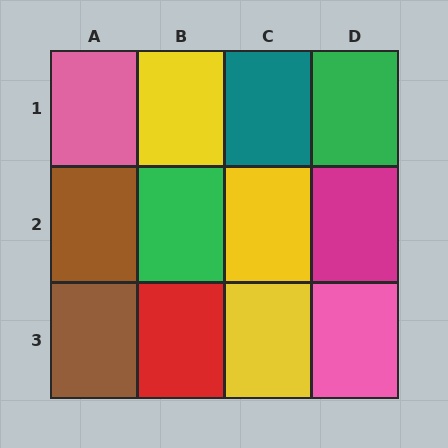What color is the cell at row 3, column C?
Yellow.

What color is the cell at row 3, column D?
Pink.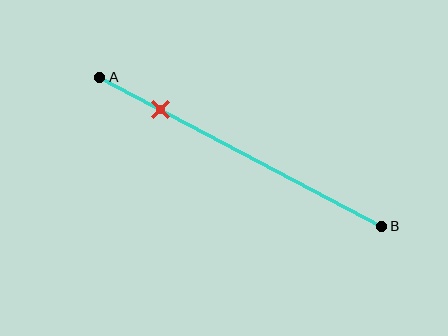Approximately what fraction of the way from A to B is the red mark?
The red mark is approximately 20% of the way from A to B.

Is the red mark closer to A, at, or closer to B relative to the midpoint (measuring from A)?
The red mark is closer to point A than the midpoint of segment AB.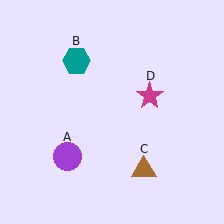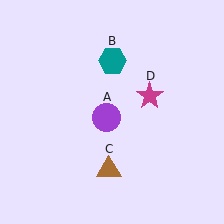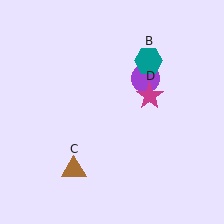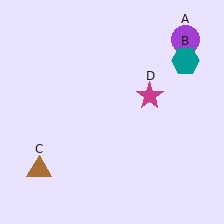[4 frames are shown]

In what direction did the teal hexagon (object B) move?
The teal hexagon (object B) moved right.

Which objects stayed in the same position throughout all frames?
Magenta star (object D) remained stationary.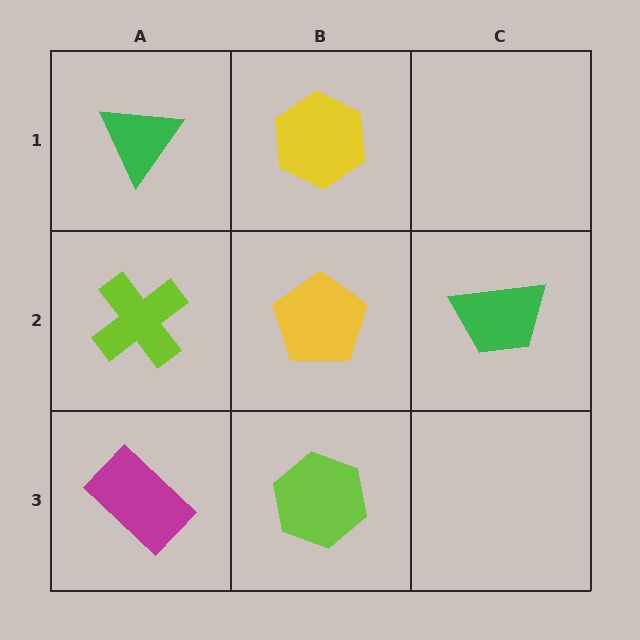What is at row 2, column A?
A lime cross.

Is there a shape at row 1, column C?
No, that cell is empty.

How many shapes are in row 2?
3 shapes.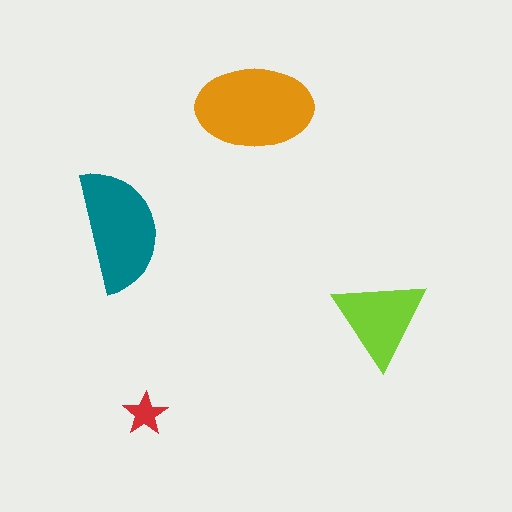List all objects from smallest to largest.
The red star, the lime triangle, the teal semicircle, the orange ellipse.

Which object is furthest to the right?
The lime triangle is rightmost.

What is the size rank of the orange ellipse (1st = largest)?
1st.